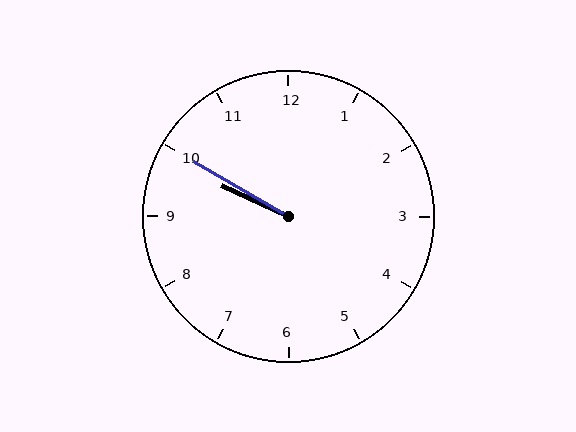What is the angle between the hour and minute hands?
Approximately 5 degrees.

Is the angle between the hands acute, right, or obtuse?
It is acute.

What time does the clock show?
9:50.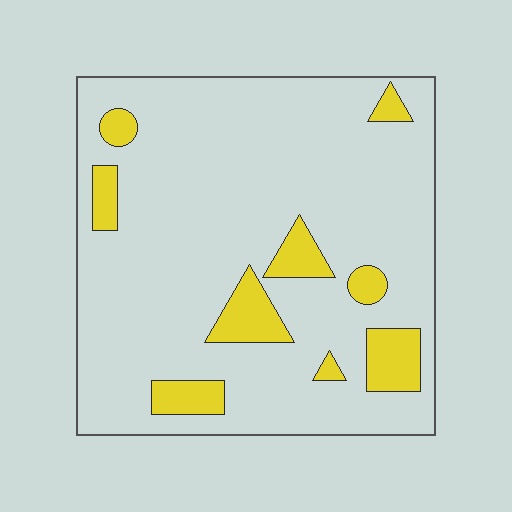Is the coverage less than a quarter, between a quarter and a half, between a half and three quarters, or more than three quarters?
Less than a quarter.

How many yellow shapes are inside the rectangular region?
9.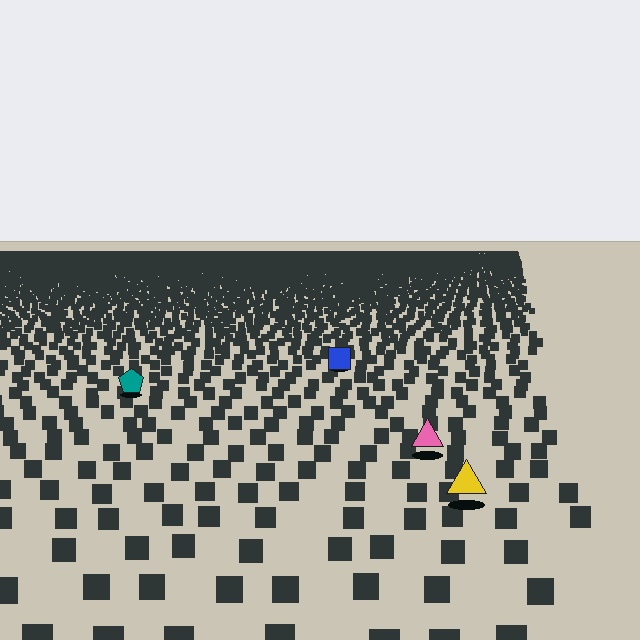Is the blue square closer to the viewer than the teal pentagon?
No. The teal pentagon is closer — you can tell from the texture gradient: the ground texture is coarser near it.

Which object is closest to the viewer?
The yellow triangle is closest. The texture marks near it are larger and more spread out.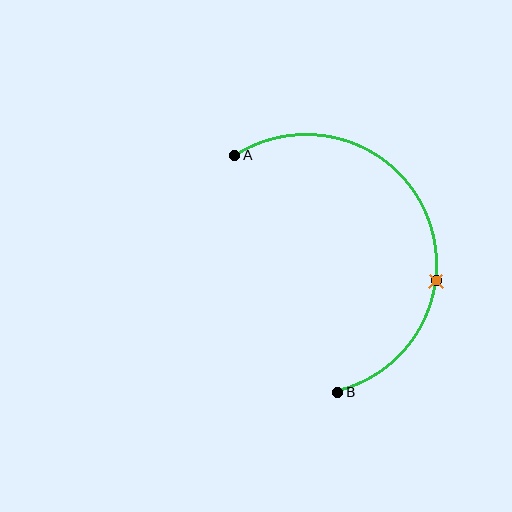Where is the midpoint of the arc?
The arc midpoint is the point on the curve farthest from the straight line joining A and B. It sits to the right of that line.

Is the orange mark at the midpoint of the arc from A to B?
No. The orange mark lies on the arc but is closer to endpoint B. The arc midpoint would be at the point on the curve equidistant along the arc from both A and B.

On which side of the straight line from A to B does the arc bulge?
The arc bulges to the right of the straight line connecting A and B.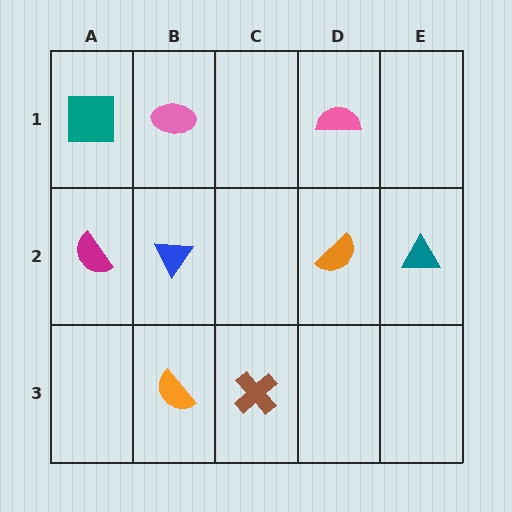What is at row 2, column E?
A teal triangle.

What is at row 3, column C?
A brown cross.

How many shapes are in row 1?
3 shapes.